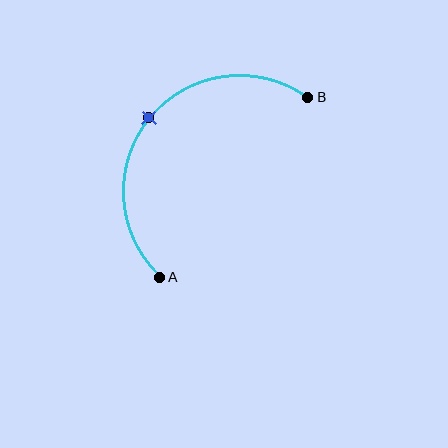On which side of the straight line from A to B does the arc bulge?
The arc bulges above and to the left of the straight line connecting A and B.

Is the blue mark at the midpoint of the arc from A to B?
Yes. The blue mark lies on the arc at equal arc-length from both A and B — it is the arc midpoint.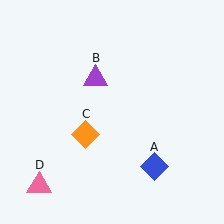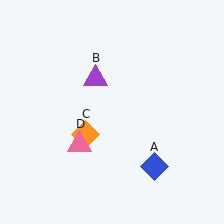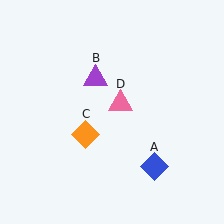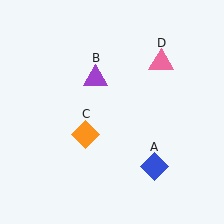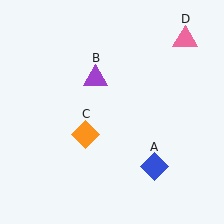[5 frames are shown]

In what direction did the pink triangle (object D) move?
The pink triangle (object D) moved up and to the right.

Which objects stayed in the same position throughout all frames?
Blue diamond (object A) and purple triangle (object B) and orange diamond (object C) remained stationary.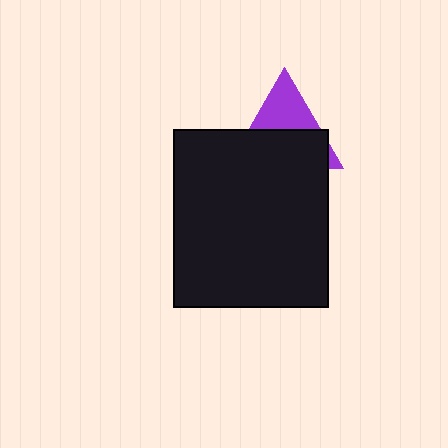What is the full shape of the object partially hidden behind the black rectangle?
The partially hidden object is a purple triangle.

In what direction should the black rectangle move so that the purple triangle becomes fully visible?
The black rectangle should move down. That is the shortest direction to clear the overlap and leave the purple triangle fully visible.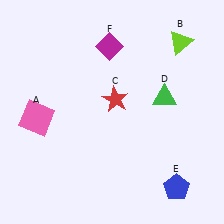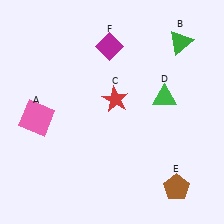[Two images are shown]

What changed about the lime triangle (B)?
In Image 1, B is lime. In Image 2, it changed to green.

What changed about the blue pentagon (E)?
In Image 1, E is blue. In Image 2, it changed to brown.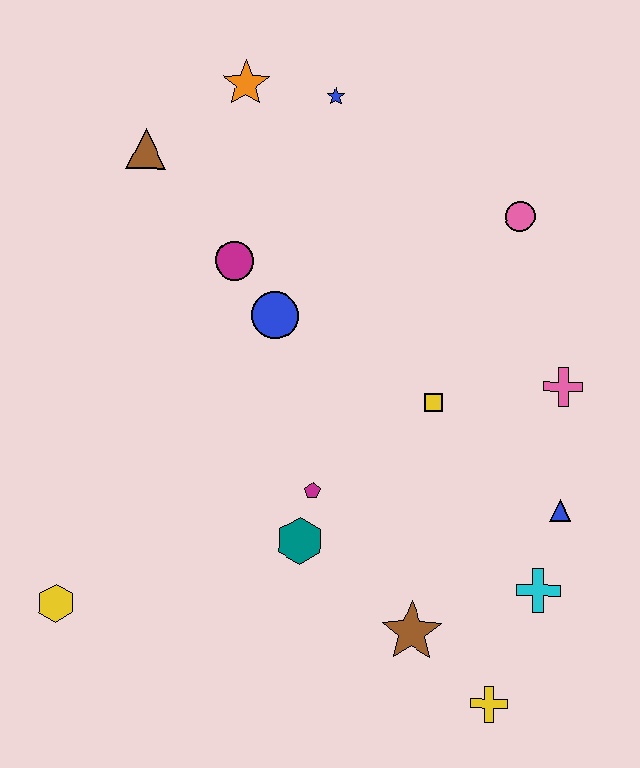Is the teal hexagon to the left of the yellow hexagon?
No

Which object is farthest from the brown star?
The orange star is farthest from the brown star.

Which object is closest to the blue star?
The orange star is closest to the blue star.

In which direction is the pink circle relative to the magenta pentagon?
The pink circle is above the magenta pentagon.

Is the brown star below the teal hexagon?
Yes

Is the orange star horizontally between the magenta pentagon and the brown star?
No